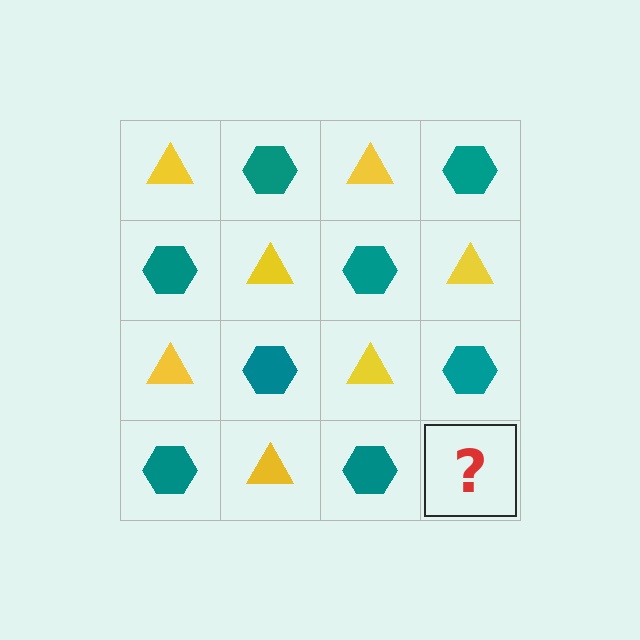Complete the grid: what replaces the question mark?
The question mark should be replaced with a yellow triangle.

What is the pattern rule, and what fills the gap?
The rule is that it alternates yellow triangle and teal hexagon in a checkerboard pattern. The gap should be filled with a yellow triangle.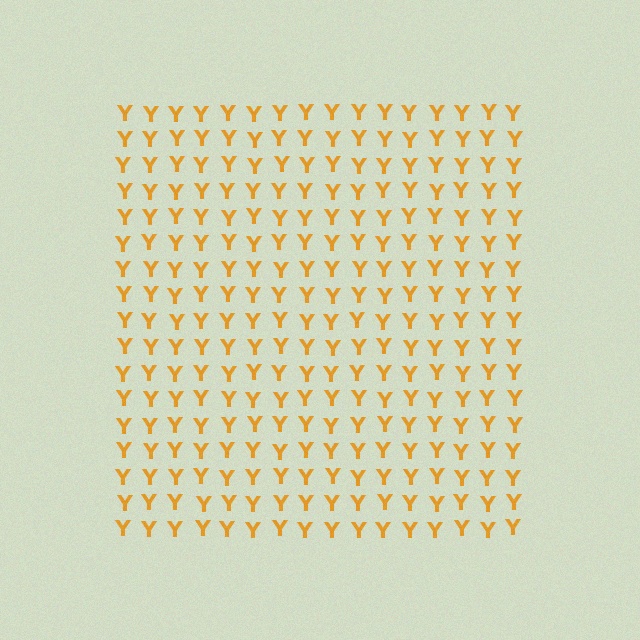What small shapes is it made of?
It is made of small letter Y's.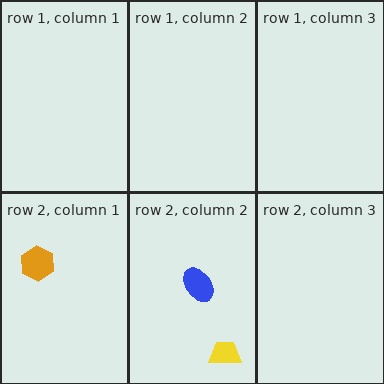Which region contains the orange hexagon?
The row 2, column 1 region.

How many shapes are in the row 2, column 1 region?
1.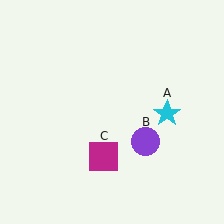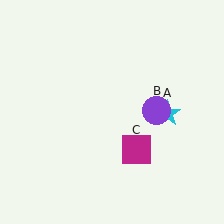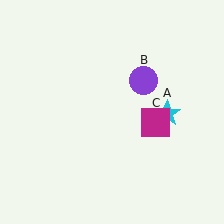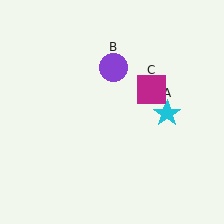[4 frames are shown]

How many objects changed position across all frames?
2 objects changed position: purple circle (object B), magenta square (object C).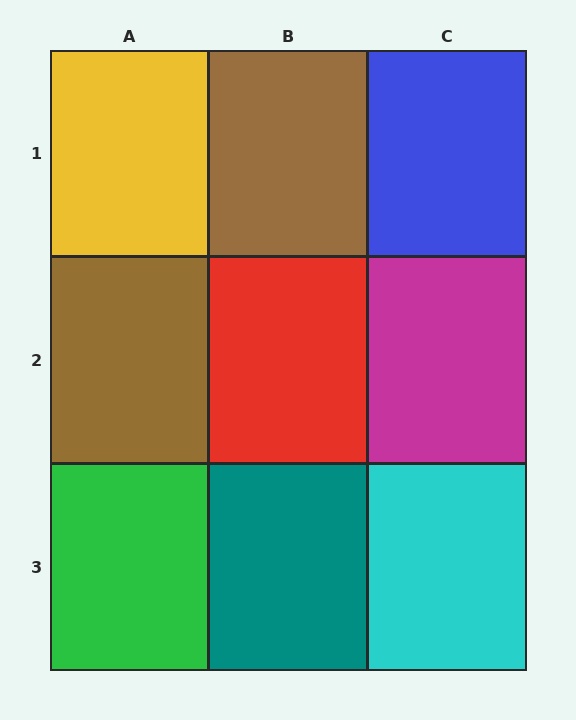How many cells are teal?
1 cell is teal.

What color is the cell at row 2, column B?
Red.